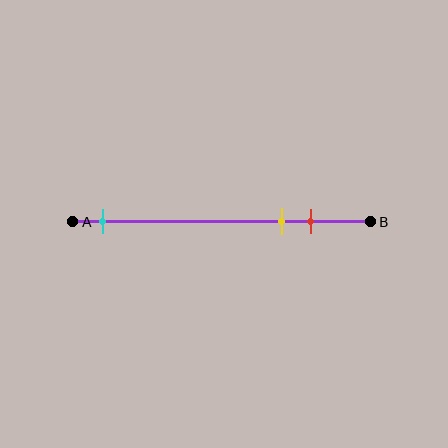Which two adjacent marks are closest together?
The yellow and red marks are the closest adjacent pair.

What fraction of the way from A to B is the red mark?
The red mark is approximately 80% (0.8) of the way from A to B.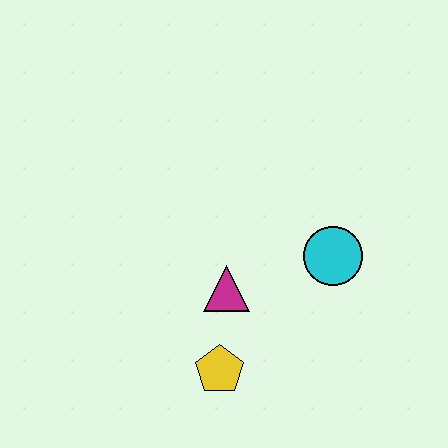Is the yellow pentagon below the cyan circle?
Yes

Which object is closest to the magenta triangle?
The yellow pentagon is closest to the magenta triangle.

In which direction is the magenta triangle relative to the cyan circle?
The magenta triangle is to the left of the cyan circle.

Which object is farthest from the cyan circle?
The yellow pentagon is farthest from the cyan circle.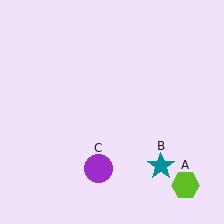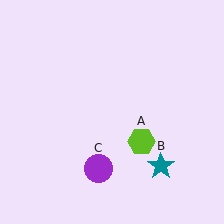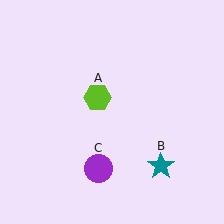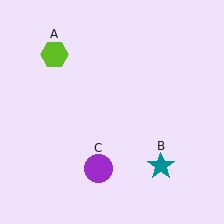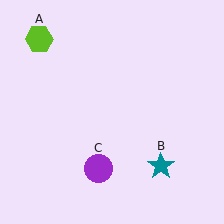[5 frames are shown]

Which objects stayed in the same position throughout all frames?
Teal star (object B) and purple circle (object C) remained stationary.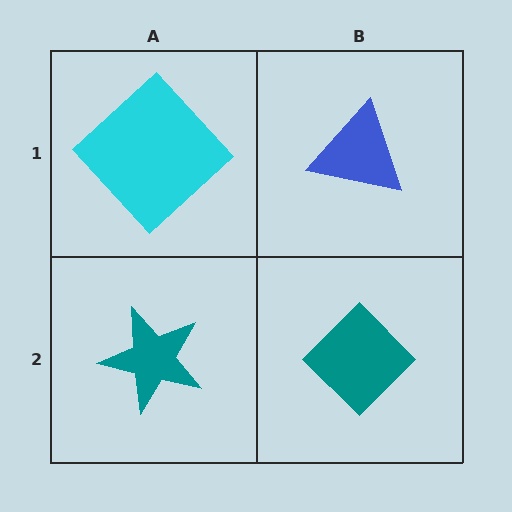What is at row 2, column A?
A teal star.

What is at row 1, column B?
A blue triangle.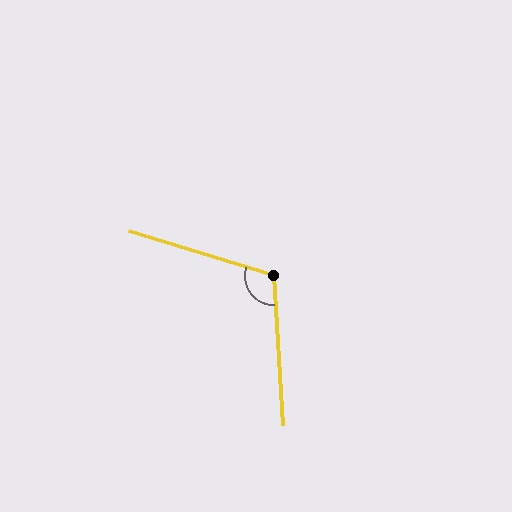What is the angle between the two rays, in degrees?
Approximately 111 degrees.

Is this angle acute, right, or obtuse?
It is obtuse.